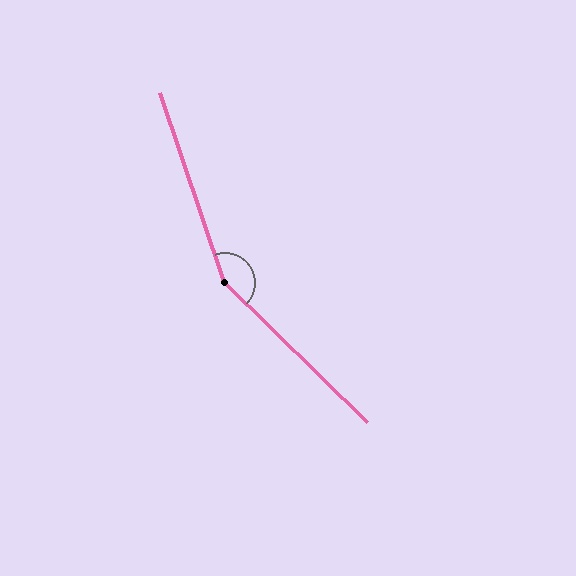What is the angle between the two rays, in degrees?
Approximately 153 degrees.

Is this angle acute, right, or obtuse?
It is obtuse.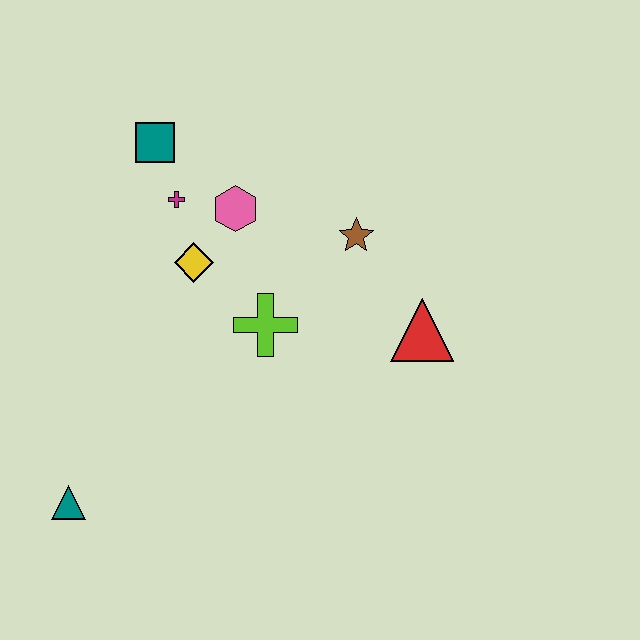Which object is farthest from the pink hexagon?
The teal triangle is farthest from the pink hexagon.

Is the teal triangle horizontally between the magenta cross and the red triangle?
No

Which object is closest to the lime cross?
The yellow diamond is closest to the lime cross.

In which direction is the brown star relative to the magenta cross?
The brown star is to the right of the magenta cross.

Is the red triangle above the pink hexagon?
No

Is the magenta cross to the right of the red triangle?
No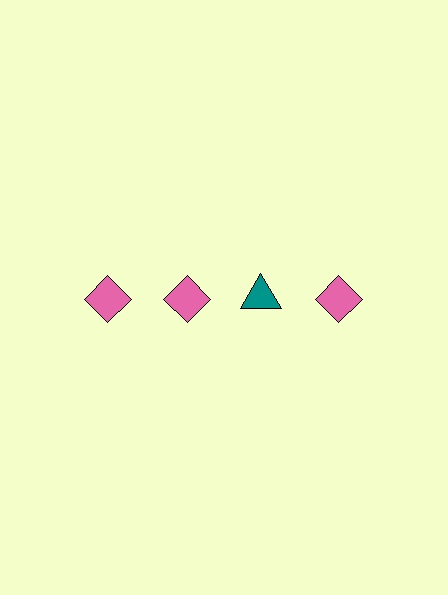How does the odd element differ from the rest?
It differs in both color (teal instead of pink) and shape (triangle instead of diamond).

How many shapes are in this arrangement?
There are 4 shapes arranged in a grid pattern.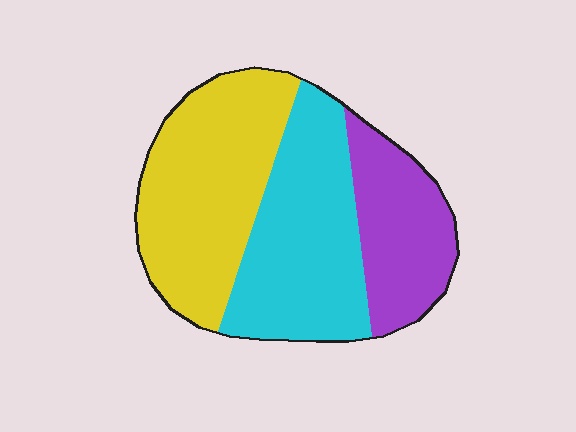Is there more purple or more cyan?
Cyan.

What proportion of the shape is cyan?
Cyan takes up between a quarter and a half of the shape.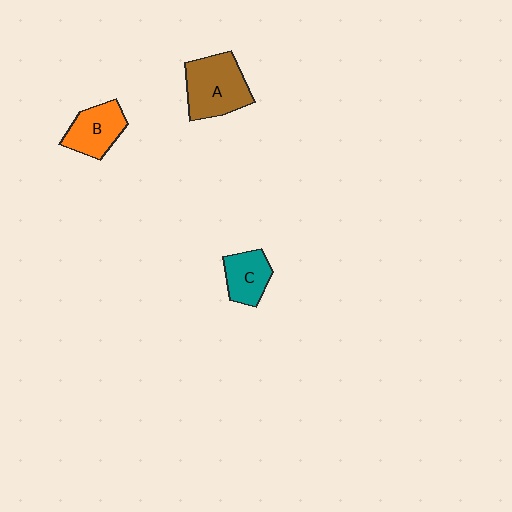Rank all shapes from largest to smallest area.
From largest to smallest: A (brown), B (orange), C (teal).